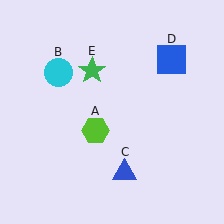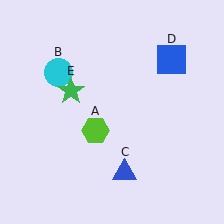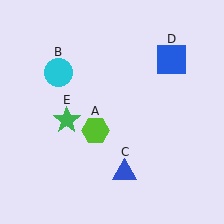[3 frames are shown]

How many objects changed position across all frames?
1 object changed position: green star (object E).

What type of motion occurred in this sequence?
The green star (object E) rotated counterclockwise around the center of the scene.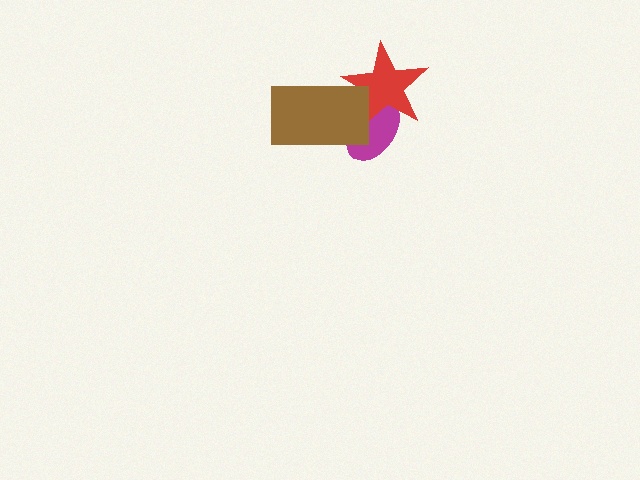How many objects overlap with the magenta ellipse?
2 objects overlap with the magenta ellipse.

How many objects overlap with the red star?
2 objects overlap with the red star.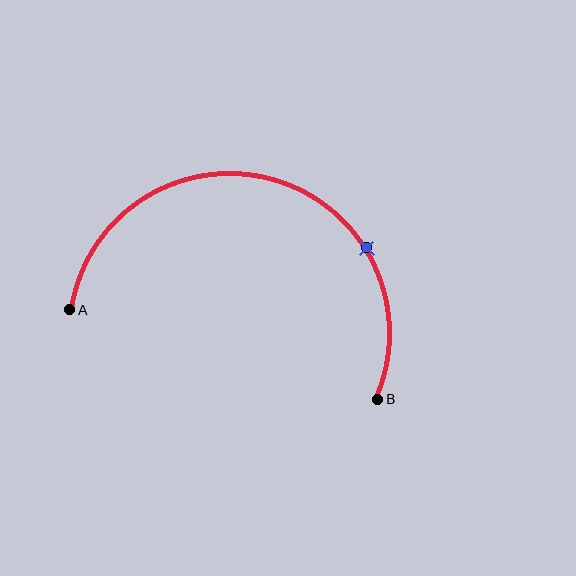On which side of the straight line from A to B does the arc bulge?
The arc bulges above the straight line connecting A and B.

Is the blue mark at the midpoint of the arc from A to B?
No. The blue mark lies on the arc but is closer to endpoint B. The arc midpoint would be at the point on the curve equidistant along the arc from both A and B.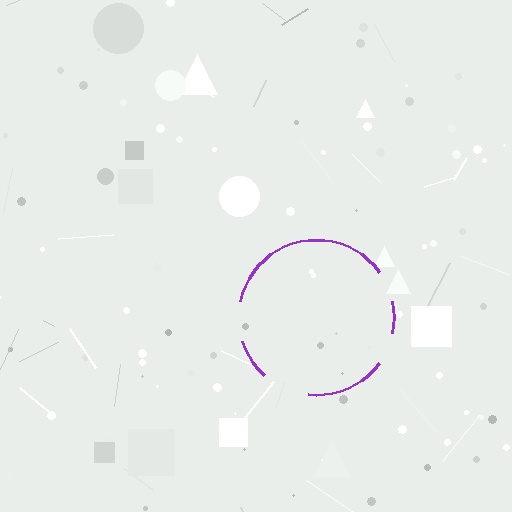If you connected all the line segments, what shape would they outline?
They would outline a circle.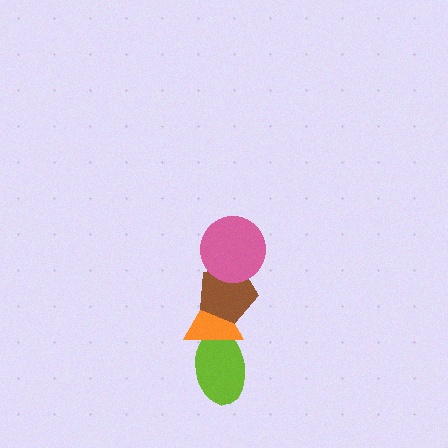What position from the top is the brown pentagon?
The brown pentagon is 2nd from the top.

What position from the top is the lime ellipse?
The lime ellipse is 4th from the top.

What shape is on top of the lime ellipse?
The orange triangle is on top of the lime ellipse.